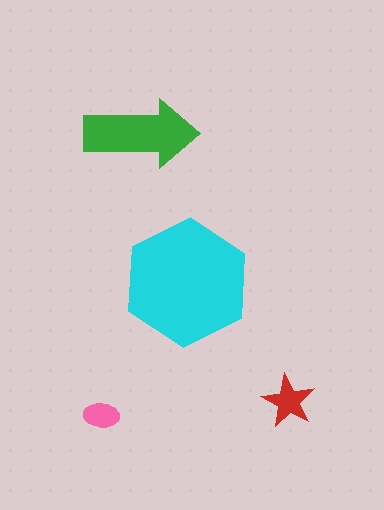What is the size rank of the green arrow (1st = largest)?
2nd.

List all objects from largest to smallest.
The cyan hexagon, the green arrow, the red star, the pink ellipse.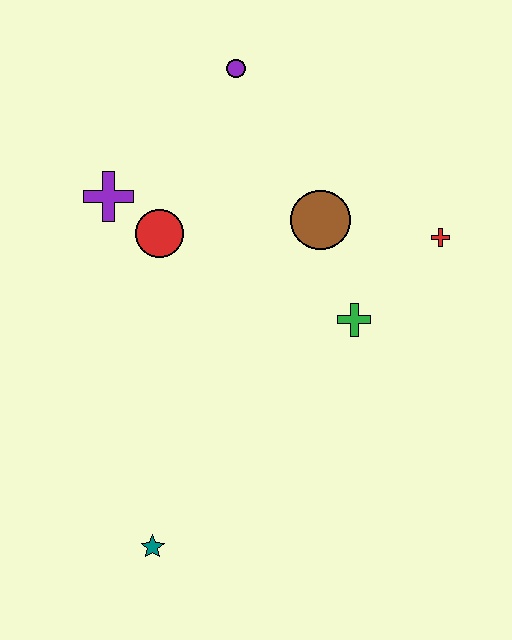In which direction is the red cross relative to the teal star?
The red cross is above the teal star.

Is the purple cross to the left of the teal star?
Yes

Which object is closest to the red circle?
The purple cross is closest to the red circle.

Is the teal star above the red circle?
No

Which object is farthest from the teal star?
The purple circle is farthest from the teal star.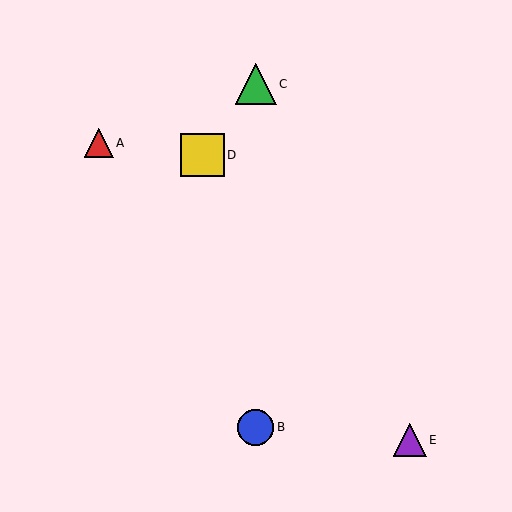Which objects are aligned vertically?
Objects B, C are aligned vertically.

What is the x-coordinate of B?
Object B is at x≈256.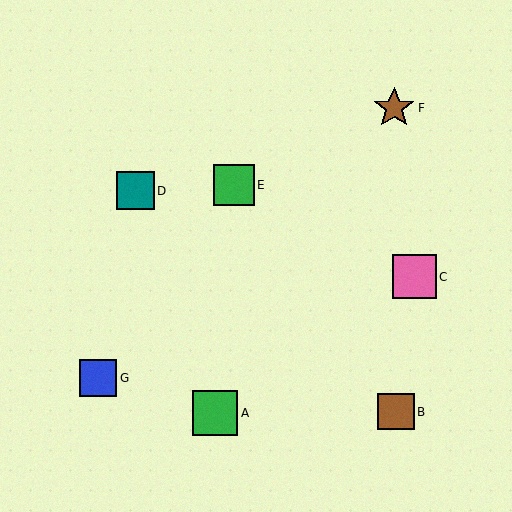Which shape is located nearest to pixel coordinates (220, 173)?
The green square (labeled E) at (234, 185) is nearest to that location.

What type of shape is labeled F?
Shape F is a brown star.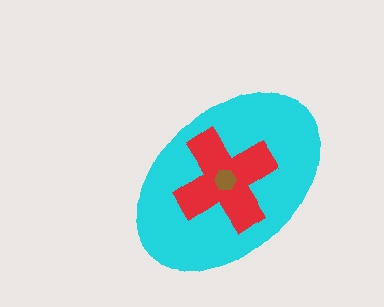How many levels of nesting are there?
3.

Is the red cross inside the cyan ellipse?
Yes.